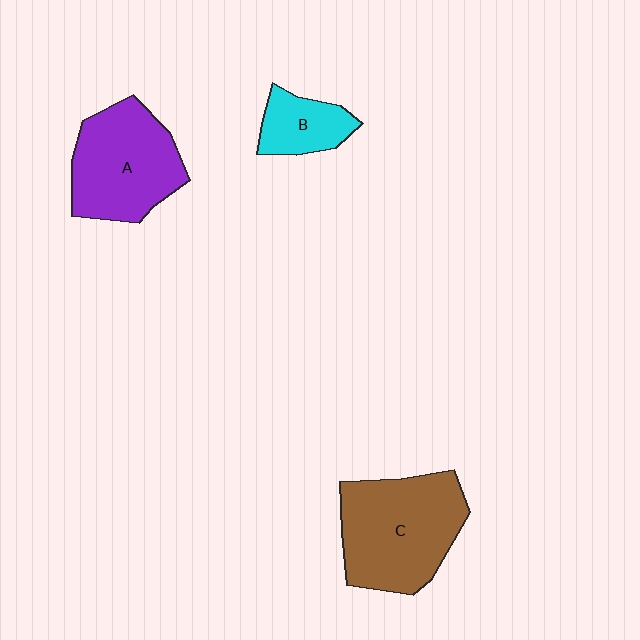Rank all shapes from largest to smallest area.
From largest to smallest: C (brown), A (purple), B (cyan).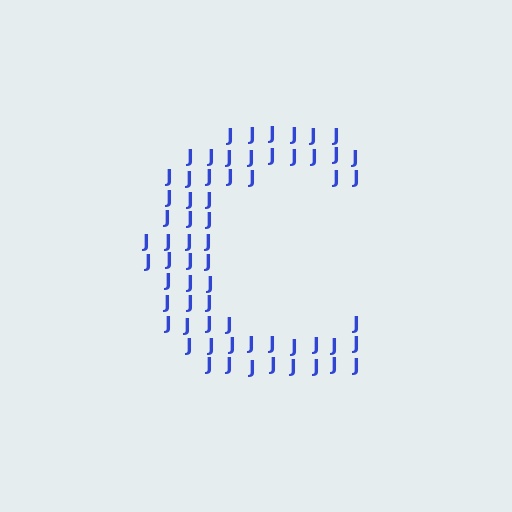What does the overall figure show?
The overall figure shows the letter C.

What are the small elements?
The small elements are letter J's.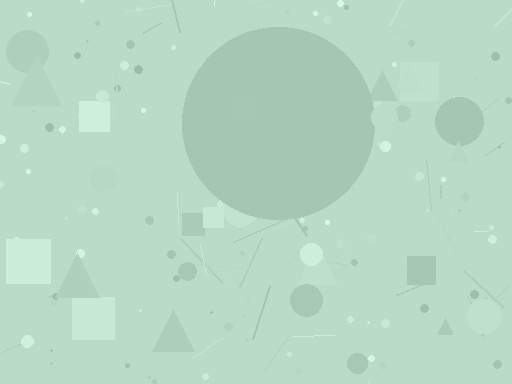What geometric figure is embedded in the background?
A circle is embedded in the background.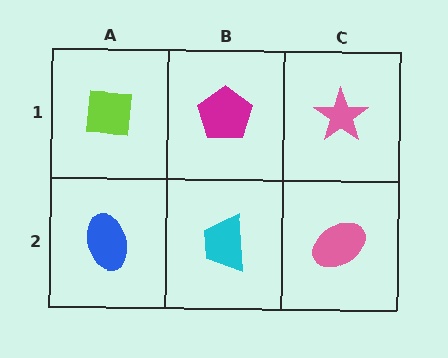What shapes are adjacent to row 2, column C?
A pink star (row 1, column C), a cyan trapezoid (row 2, column B).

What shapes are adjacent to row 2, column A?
A lime square (row 1, column A), a cyan trapezoid (row 2, column B).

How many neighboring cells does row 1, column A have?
2.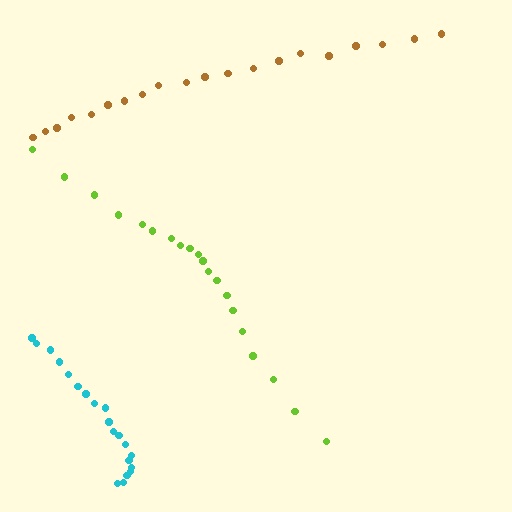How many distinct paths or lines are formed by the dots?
There are 3 distinct paths.